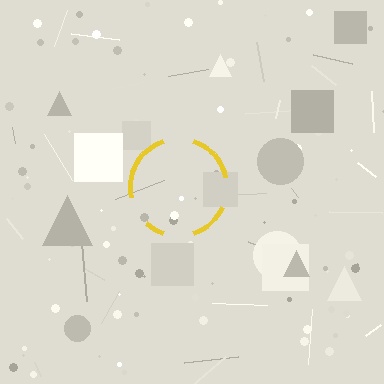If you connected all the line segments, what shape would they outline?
They would outline a circle.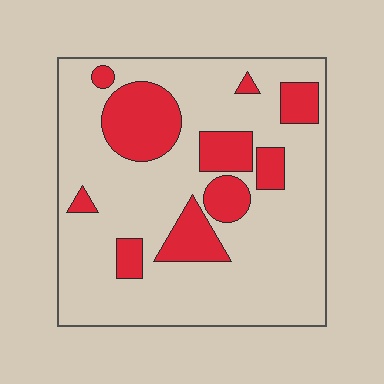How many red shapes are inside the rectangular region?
10.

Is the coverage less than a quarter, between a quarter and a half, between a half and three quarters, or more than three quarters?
Less than a quarter.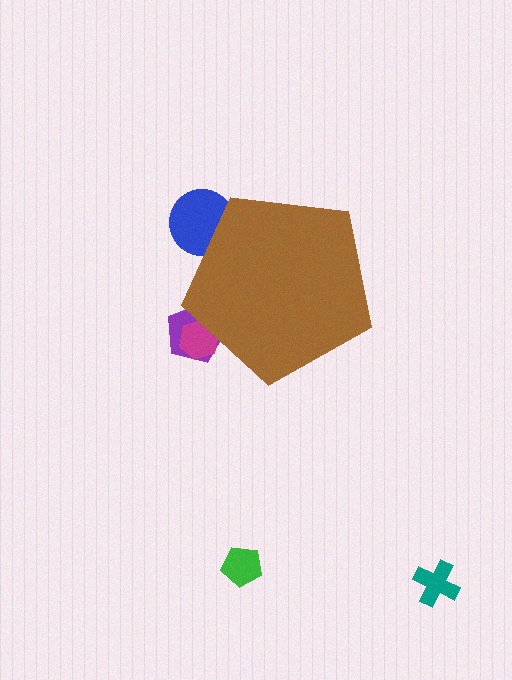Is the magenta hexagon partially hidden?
Yes, the magenta hexagon is partially hidden behind the brown pentagon.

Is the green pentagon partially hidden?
No, the green pentagon is fully visible.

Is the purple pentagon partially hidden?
Yes, the purple pentagon is partially hidden behind the brown pentagon.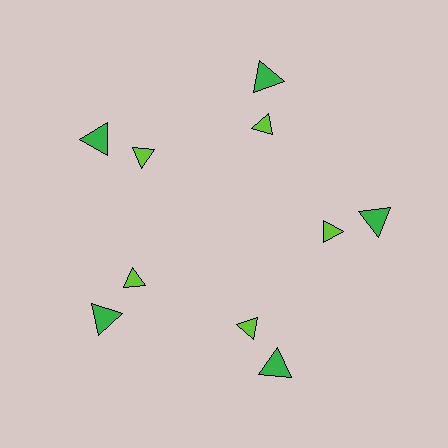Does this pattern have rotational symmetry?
Yes, this pattern has 5-fold rotational symmetry. It looks the same after rotating 72 degrees around the center.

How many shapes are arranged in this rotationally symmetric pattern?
There are 10 shapes, arranged in 5 groups of 2.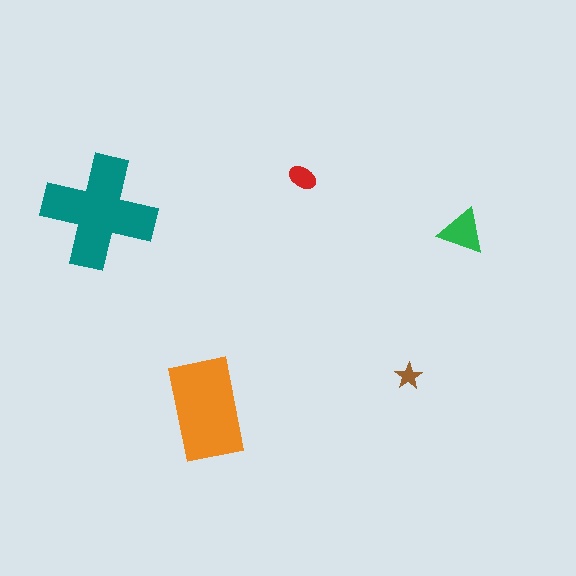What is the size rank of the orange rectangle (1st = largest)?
2nd.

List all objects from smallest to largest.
The brown star, the red ellipse, the green triangle, the orange rectangle, the teal cross.